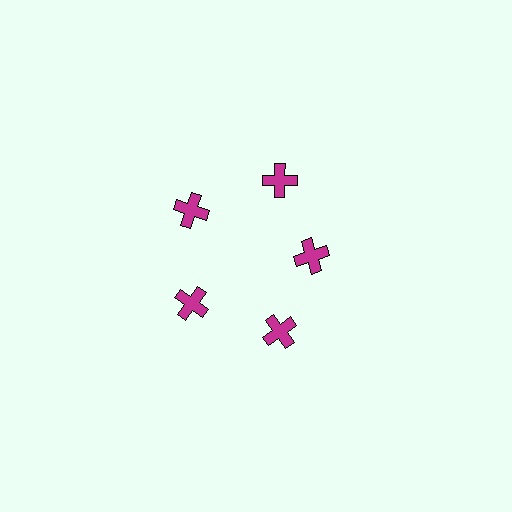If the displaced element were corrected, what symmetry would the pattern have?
It would have 5-fold rotational symmetry — the pattern would map onto itself every 72 degrees.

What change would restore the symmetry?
The symmetry would be restored by moving it outward, back onto the ring so that all 5 crosses sit at equal angles and equal distance from the center.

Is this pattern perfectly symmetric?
No. The 5 magenta crosses are arranged in a ring, but one element near the 3 o'clock position is pulled inward toward the center, breaking the 5-fold rotational symmetry.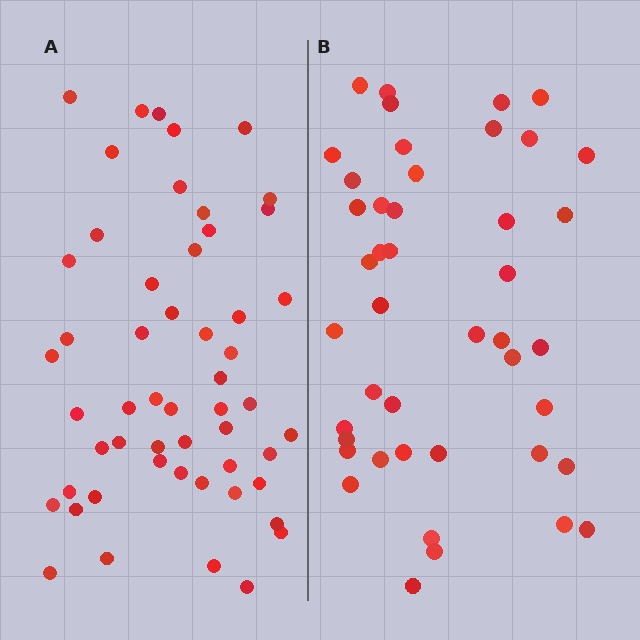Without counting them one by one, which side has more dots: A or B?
Region A (the left region) has more dots.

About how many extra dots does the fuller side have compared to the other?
Region A has roughly 8 or so more dots than region B.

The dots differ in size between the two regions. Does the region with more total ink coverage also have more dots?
No. Region B has more total ink coverage because its dots are larger, but region A actually contains more individual dots. Total area can be misleading — the number of items is what matters here.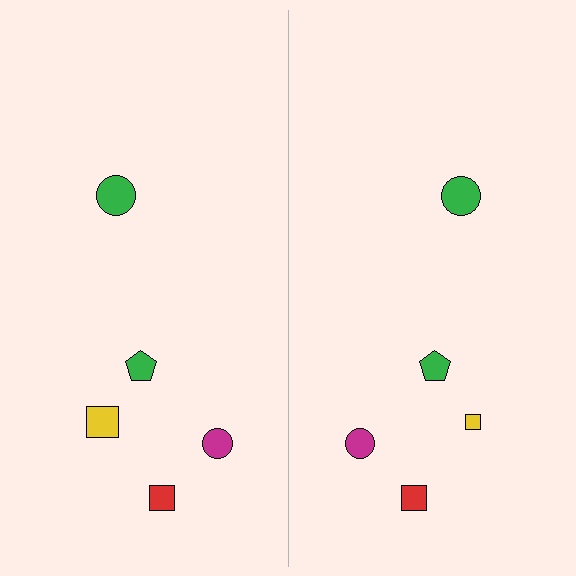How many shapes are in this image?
There are 10 shapes in this image.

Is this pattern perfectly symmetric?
No, the pattern is not perfectly symmetric. The yellow square on the right side has a different size than its mirror counterpart.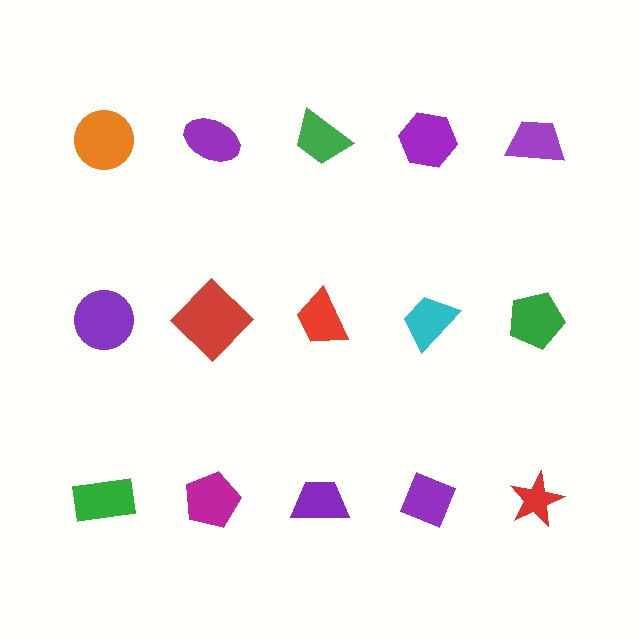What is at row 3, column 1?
A green rectangle.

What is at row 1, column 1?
An orange circle.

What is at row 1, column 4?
A purple hexagon.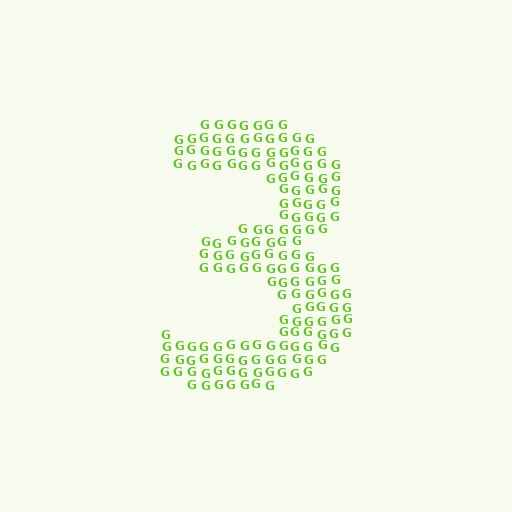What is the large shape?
The large shape is the digit 3.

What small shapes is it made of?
It is made of small letter G's.